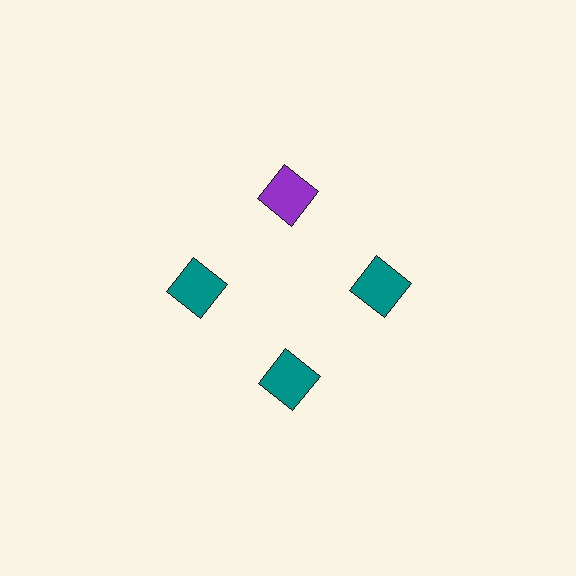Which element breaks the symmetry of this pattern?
The purple square at roughly the 12 o'clock position breaks the symmetry. All other shapes are teal squares.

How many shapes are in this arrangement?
There are 4 shapes arranged in a ring pattern.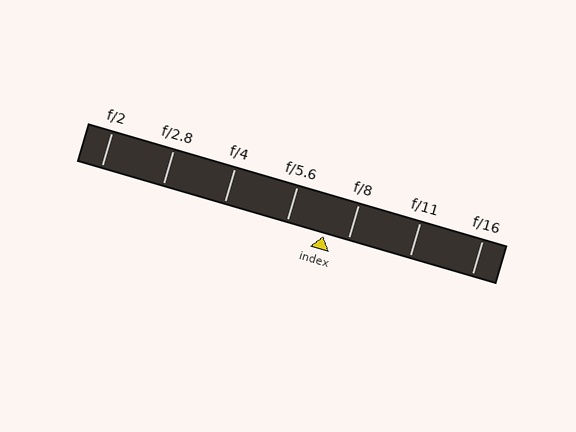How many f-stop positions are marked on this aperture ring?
There are 7 f-stop positions marked.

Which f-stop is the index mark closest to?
The index mark is closest to f/8.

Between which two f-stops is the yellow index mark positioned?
The index mark is between f/5.6 and f/8.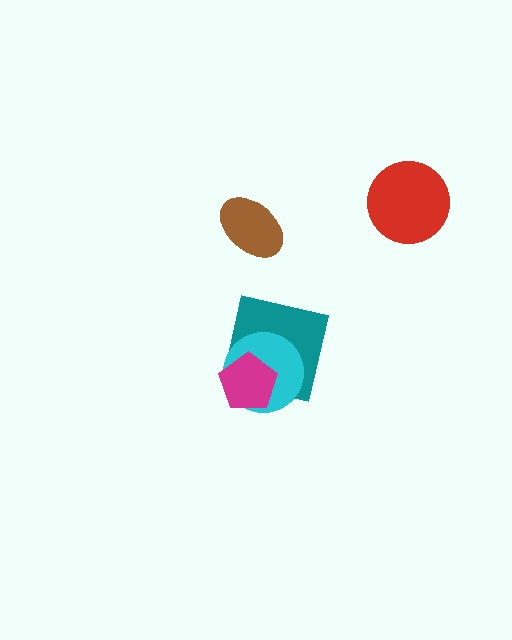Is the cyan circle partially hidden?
Yes, it is partially covered by another shape.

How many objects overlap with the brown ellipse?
0 objects overlap with the brown ellipse.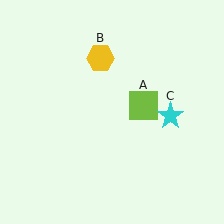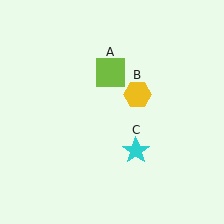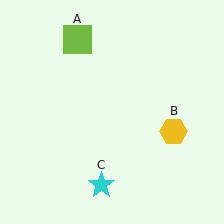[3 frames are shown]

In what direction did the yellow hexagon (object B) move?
The yellow hexagon (object B) moved down and to the right.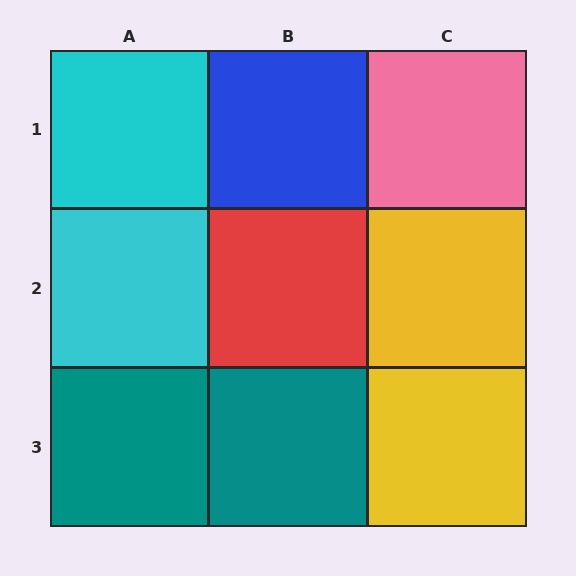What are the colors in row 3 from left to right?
Teal, teal, yellow.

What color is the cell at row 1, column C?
Pink.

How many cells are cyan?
2 cells are cyan.